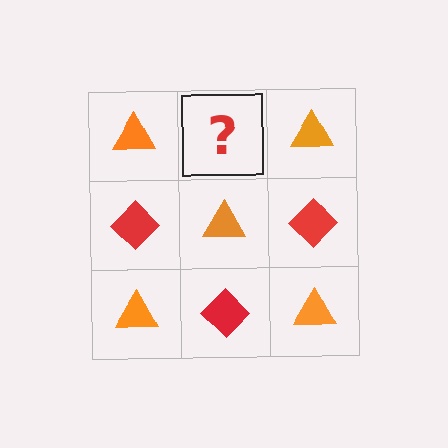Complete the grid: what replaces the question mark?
The question mark should be replaced with a red diamond.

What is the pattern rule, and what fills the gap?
The rule is that it alternates orange triangle and red diamond in a checkerboard pattern. The gap should be filled with a red diamond.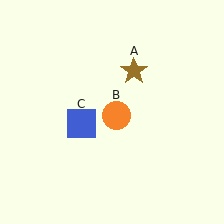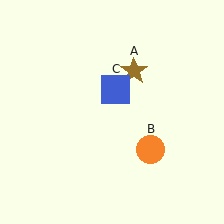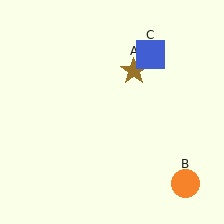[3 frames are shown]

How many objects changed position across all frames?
2 objects changed position: orange circle (object B), blue square (object C).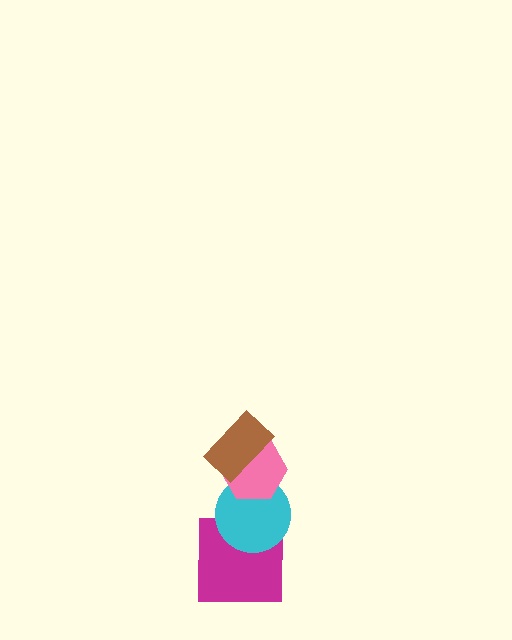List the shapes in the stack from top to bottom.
From top to bottom: the brown rectangle, the pink hexagon, the cyan circle, the magenta square.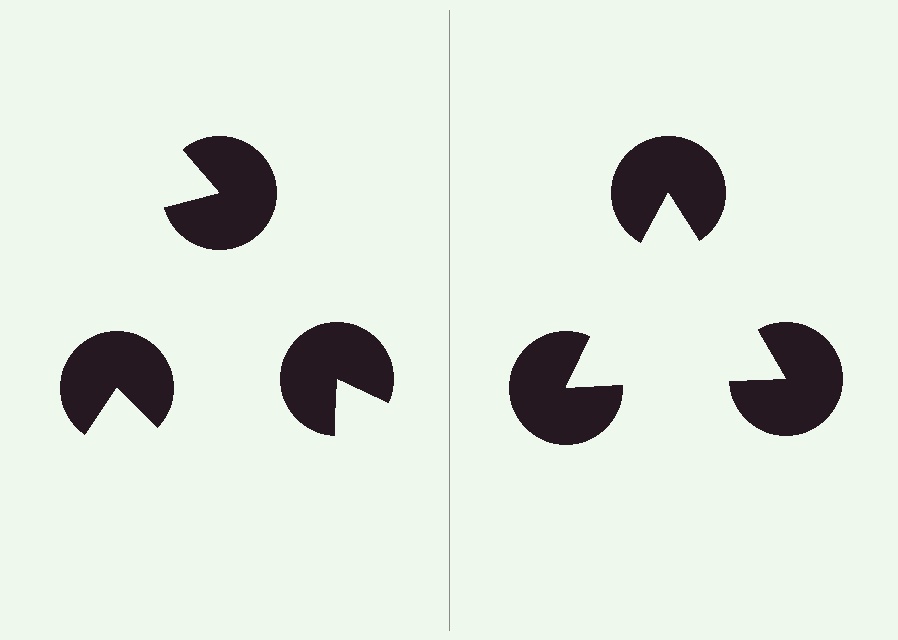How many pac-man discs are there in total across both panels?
6 — 3 on each side.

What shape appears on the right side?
An illusory triangle.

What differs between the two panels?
The pac-man discs are positioned identically on both sides; only the wedge orientations differ. On the right they align to a triangle; on the left they are misaligned.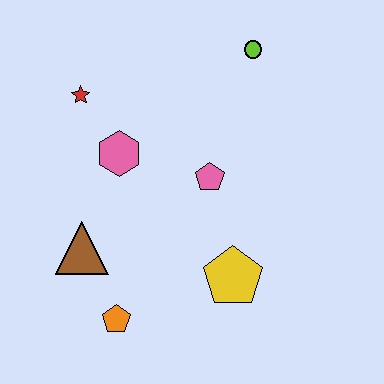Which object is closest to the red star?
The pink hexagon is closest to the red star.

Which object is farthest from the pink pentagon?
The orange pentagon is farthest from the pink pentagon.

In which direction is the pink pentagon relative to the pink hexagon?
The pink pentagon is to the right of the pink hexagon.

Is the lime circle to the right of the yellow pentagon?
Yes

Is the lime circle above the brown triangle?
Yes